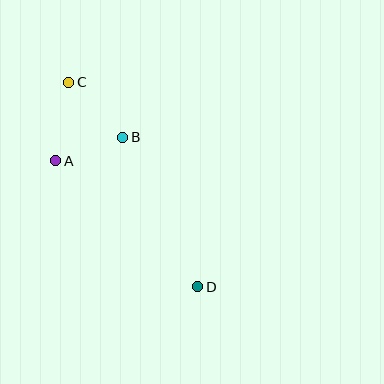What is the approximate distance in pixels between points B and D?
The distance between B and D is approximately 167 pixels.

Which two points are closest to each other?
Points A and B are closest to each other.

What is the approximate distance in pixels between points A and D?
The distance between A and D is approximately 190 pixels.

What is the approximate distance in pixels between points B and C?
The distance between B and C is approximately 77 pixels.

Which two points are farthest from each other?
Points C and D are farthest from each other.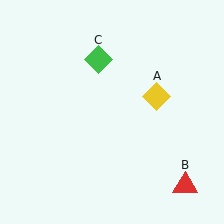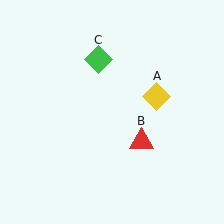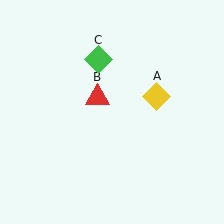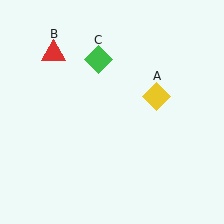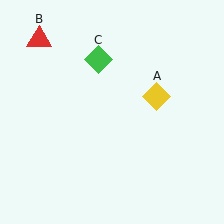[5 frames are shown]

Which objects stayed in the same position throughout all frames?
Yellow diamond (object A) and green diamond (object C) remained stationary.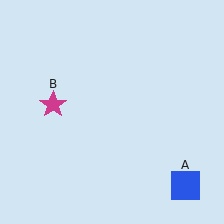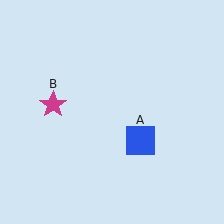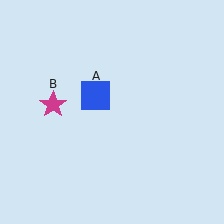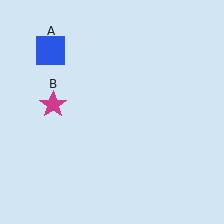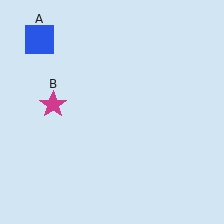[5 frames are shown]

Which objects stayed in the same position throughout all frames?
Magenta star (object B) remained stationary.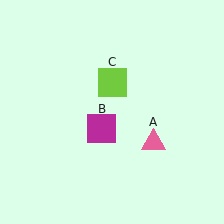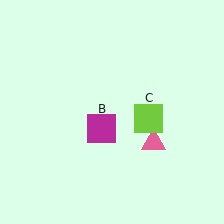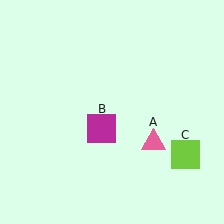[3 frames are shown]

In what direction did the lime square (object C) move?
The lime square (object C) moved down and to the right.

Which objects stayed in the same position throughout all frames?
Pink triangle (object A) and magenta square (object B) remained stationary.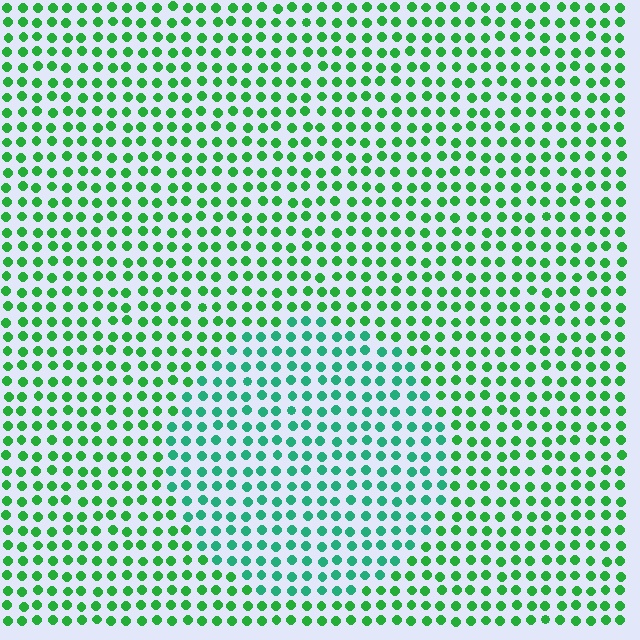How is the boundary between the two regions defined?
The boundary is defined purely by a slight shift in hue (about 29 degrees). Spacing, size, and orientation are identical on both sides.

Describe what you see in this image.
The image is filled with small green elements in a uniform arrangement. A circle-shaped region is visible where the elements are tinted to a slightly different hue, forming a subtle color boundary.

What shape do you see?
I see a circle.